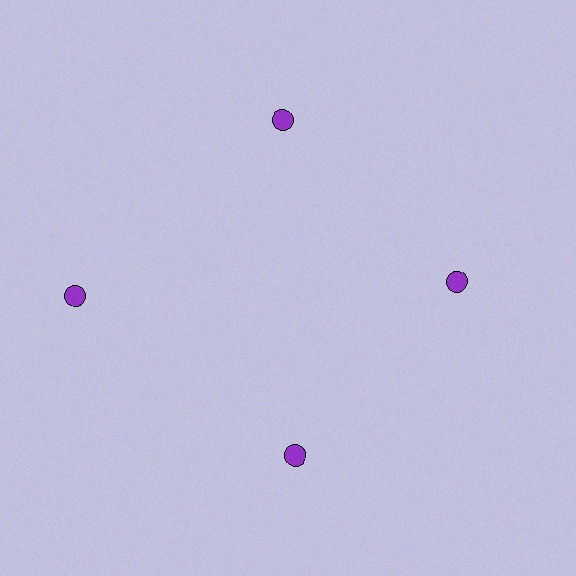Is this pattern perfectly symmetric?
No. The 4 purple circles are arranged in a ring, but one element near the 9 o'clock position is pushed outward from the center, breaking the 4-fold rotational symmetry.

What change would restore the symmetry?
The symmetry would be restored by moving it inward, back onto the ring so that all 4 circles sit at equal angles and equal distance from the center.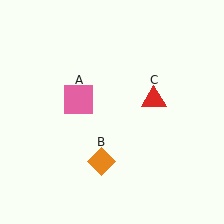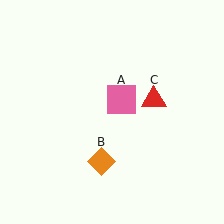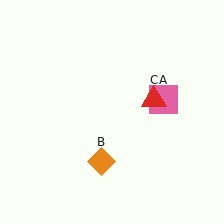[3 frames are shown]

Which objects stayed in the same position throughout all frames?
Orange diamond (object B) and red triangle (object C) remained stationary.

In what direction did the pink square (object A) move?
The pink square (object A) moved right.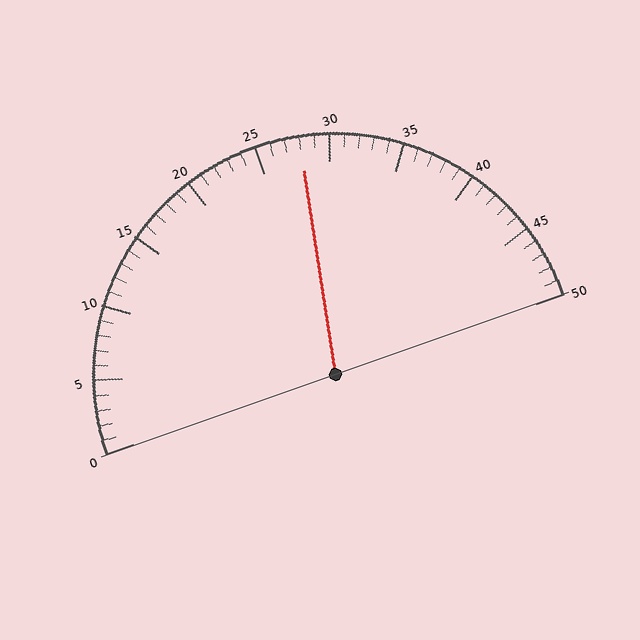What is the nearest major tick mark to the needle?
The nearest major tick mark is 30.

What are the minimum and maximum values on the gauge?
The gauge ranges from 0 to 50.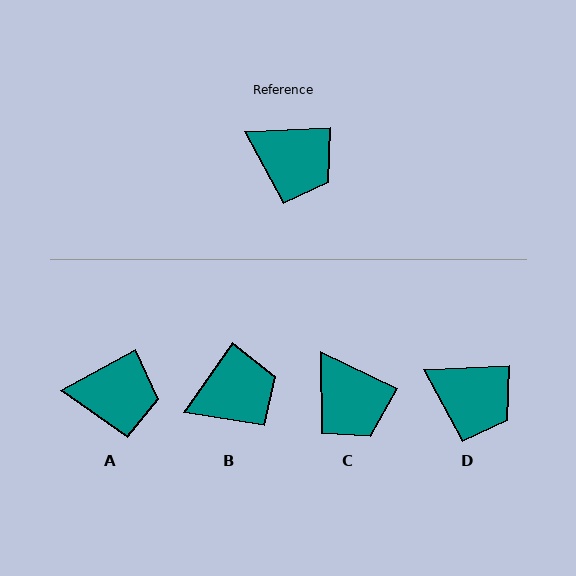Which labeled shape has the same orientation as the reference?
D.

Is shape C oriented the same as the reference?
No, it is off by about 27 degrees.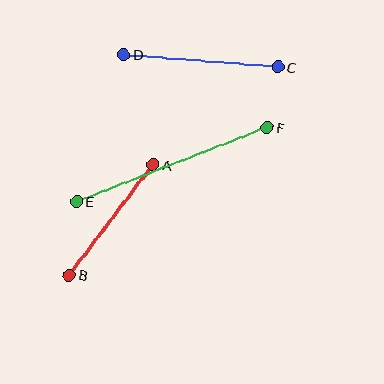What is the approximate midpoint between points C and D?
The midpoint is at approximately (201, 61) pixels.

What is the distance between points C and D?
The distance is approximately 154 pixels.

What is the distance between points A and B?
The distance is approximately 139 pixels.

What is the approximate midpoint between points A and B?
The midpoint is at approximately (111, 220) pixels.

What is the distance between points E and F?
The distance is approximately 204 pixels.